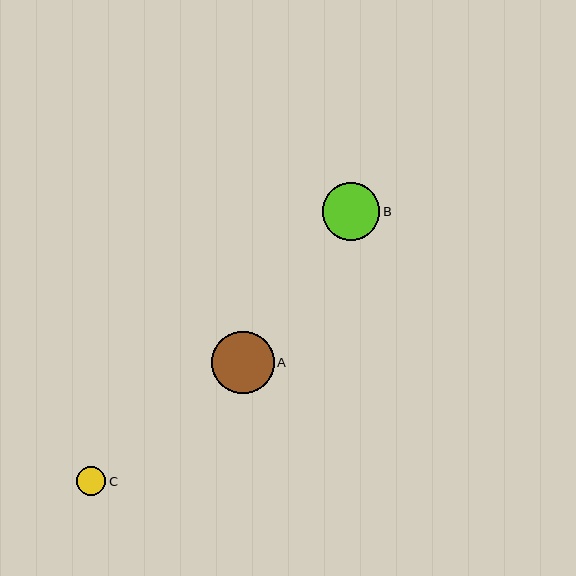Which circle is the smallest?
Circle C is the smallest with a size of approximately 29 pixels.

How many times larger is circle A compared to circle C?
Circle A is approximately 2.2 times the size of circle C.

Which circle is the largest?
Circle A is the largest with a size of approximately 62 pixels.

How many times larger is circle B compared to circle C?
Circle B is approximately 2.0 times the size of circle C.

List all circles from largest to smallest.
From largest to smallest: A, B, C.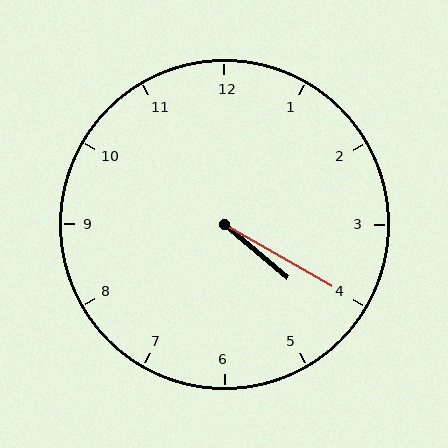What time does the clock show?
4:20.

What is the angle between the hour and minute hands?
Approximately 10 degrees.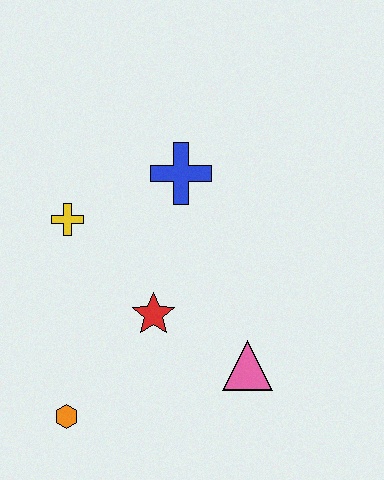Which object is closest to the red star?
The pink triangle is closest to the red star.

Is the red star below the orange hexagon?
No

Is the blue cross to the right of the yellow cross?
Yes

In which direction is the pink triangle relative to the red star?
The pink triangle is to the right of the red star.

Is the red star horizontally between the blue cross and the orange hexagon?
Yes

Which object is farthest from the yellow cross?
The pink triangle is farthest from the yellow cross.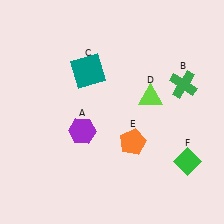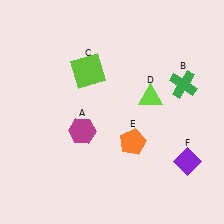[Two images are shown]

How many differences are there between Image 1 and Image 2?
There are 3 differences between the two images.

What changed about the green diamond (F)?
In Image 1, F is green. In Image 2, it changed to purple.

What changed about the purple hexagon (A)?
In Image 1, A is purple. In Image 2, it changed to magenta.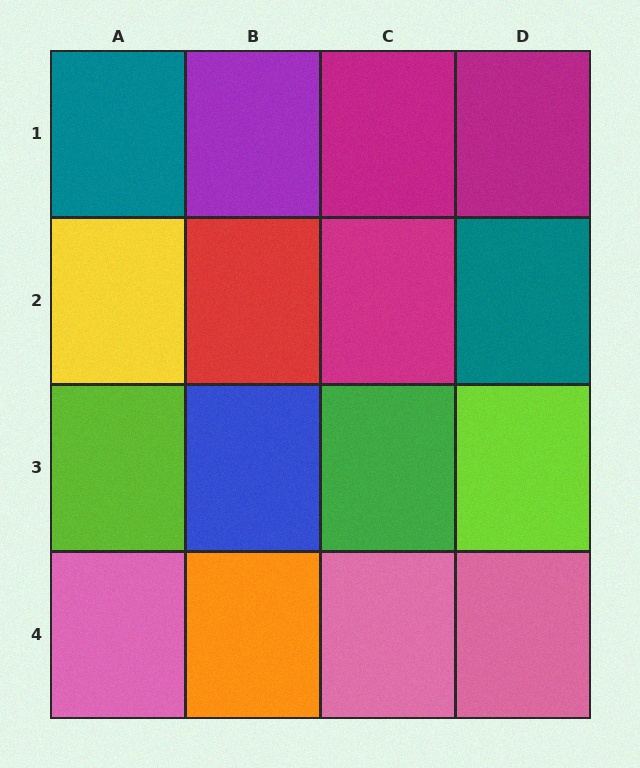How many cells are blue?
1 cell is blue.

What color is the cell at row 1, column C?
Magenta.